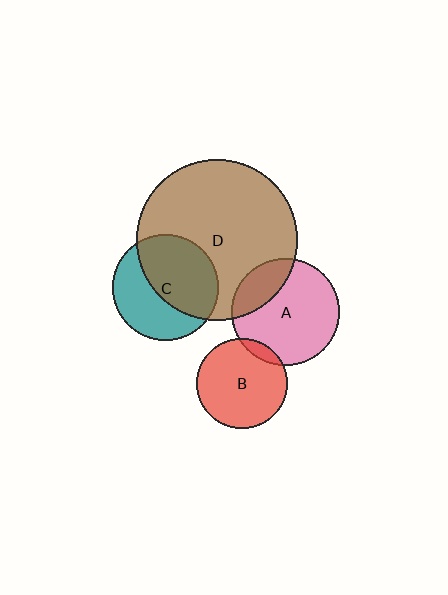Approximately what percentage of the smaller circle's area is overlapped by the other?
Approximately 10%.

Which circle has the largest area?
Circle D (brown).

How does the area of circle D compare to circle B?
Approximately 3.2 times.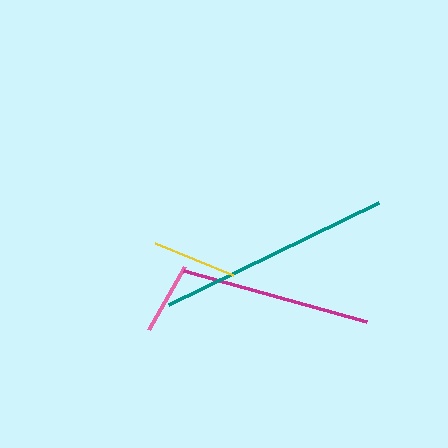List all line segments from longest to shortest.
From longest to shortest: teal, magenta, yellow, pink.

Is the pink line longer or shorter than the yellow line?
The yellow line is longer than the pink line.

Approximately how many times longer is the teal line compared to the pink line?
The teal line is approximately 3.2 times the length of the pink line.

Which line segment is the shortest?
The pink line is the shortest at approximately 73 pixels.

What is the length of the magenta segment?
The magenta segment is approximately 190 pixels long.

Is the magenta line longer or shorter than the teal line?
The teal line is longer than the magenta line.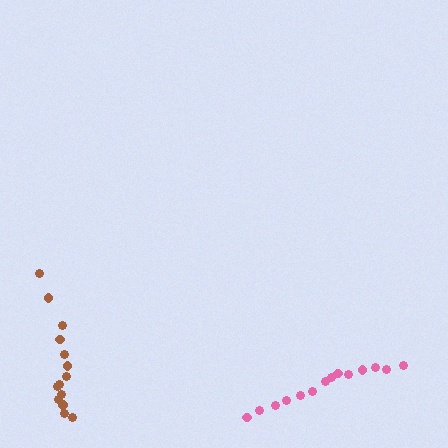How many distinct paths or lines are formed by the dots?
There are 2 distinct paths.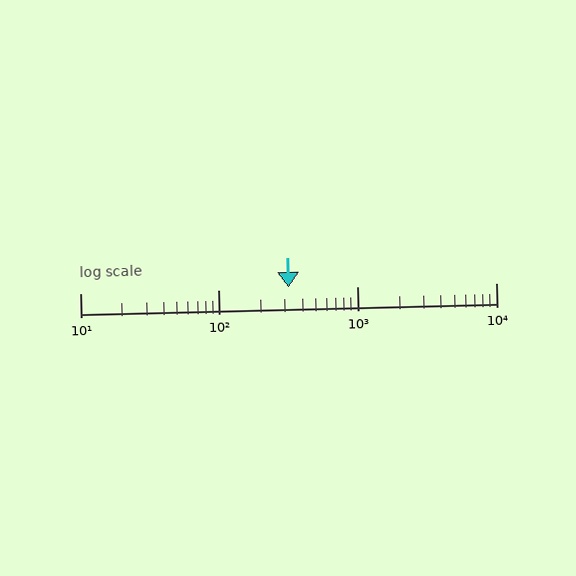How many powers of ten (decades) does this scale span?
The scale spans 3 decades, from 10 to 10000.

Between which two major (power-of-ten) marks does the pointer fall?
The pointer is between 100 and 1000.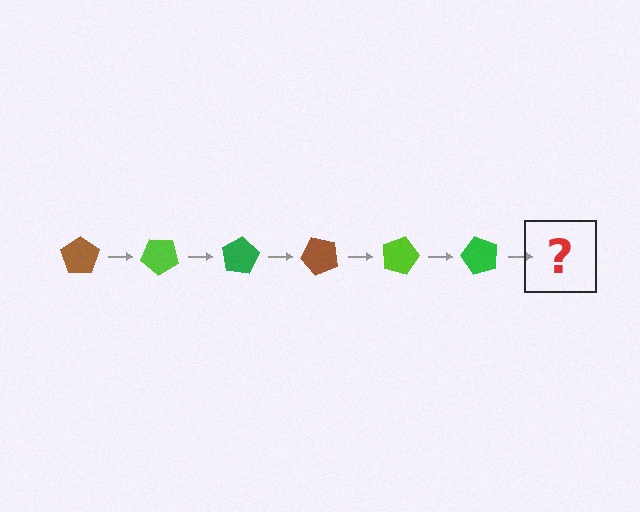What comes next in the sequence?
The next element should be a brown pentagon, rotated 240 degrees from the start.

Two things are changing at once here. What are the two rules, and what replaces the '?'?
The two rules are that it rotates 40 degrees each step and the color cycles through brown, lime, and green. The '?' should be a brown pentagon, rotated 240 degrees from the start.